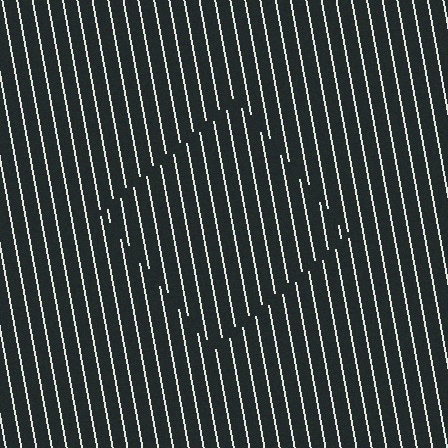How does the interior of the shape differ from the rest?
The interior of the shape contains the same grating, shifted by half a period — the contour is defined by the phase discontinuity where line-ends from the inner and outer gratings abut.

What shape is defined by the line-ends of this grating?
An illusory square. The interior of the shape contains the same grating, shifted by half a period — the contour is defined by the phase discontinuity where line-ends from the inner and outer gratings abut.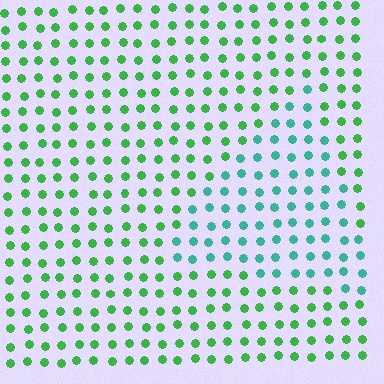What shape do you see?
I see a triangle.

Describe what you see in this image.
The image is filled with small green elements in a uniform arrangement. A triangle-shaped region is visible where the elements are tinted to a slightly different hue, forming a subtle color boundary.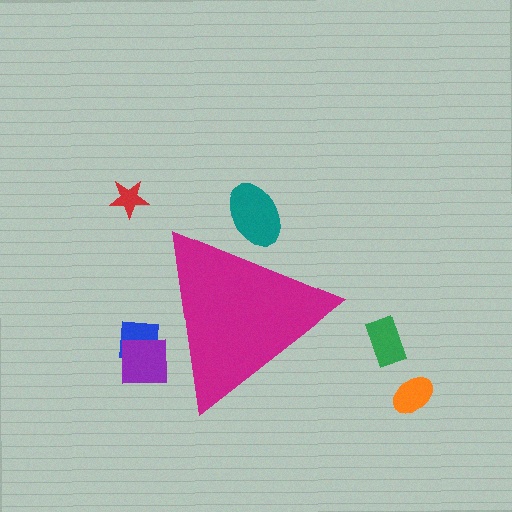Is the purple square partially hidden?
Yes, the purple square is partially hidden behind the magenta triangle.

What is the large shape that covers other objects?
A magenta triangle.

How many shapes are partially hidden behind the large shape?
3 shapes are partially hidden.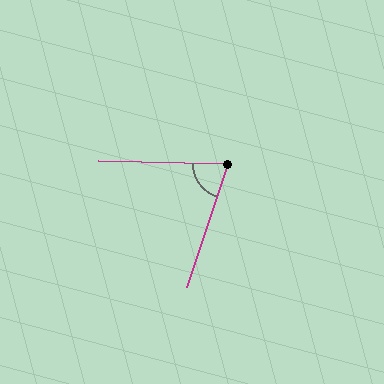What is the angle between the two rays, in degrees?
Approximately 73 degrees.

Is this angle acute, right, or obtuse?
It is acute.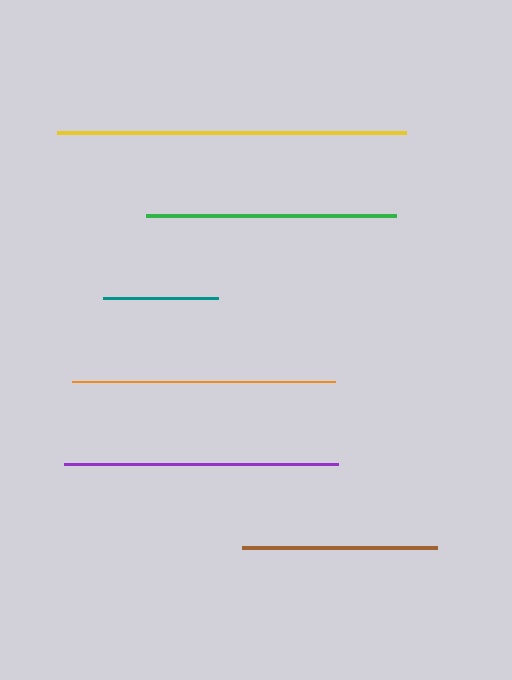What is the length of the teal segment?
The teal segment is approximately 115 pixels long.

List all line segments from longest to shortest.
From longest to shortest: yellow, purple, orange, green, brown, teal.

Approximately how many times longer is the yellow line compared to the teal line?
The yellow line is approximately 3.0 times the length of the teal line.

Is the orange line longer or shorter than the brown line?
The orange line is longer than the brown line.